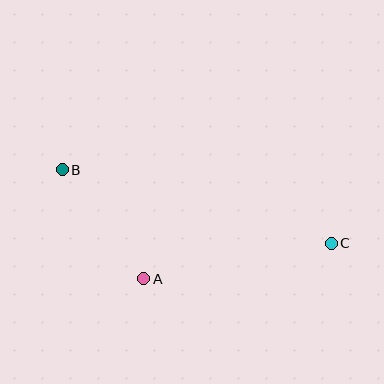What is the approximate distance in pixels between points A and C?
The distance between A and C is approximately 191 pixels.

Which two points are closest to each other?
Points A and B are closest to each other.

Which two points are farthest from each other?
Points B and C are farthest from each other.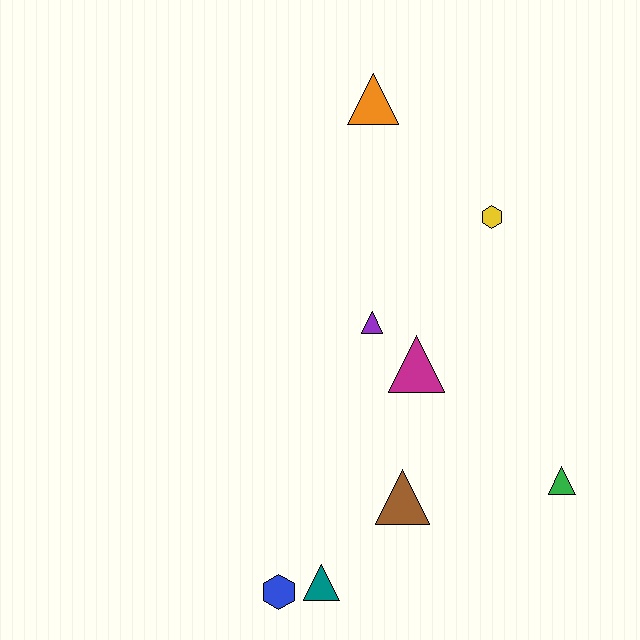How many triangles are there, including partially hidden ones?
There are 6 triangles.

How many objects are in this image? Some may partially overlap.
There are 8 objects.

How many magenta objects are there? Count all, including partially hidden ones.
There is 1 magenta object.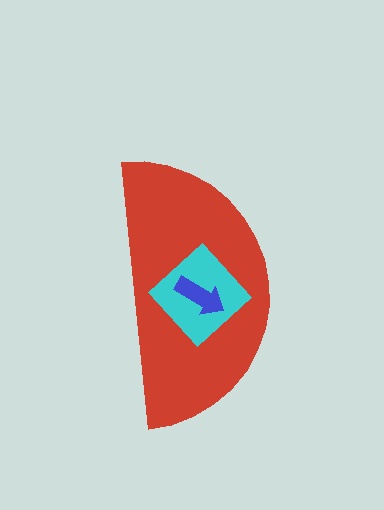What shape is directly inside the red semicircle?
The cyan diamond.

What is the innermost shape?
The blue arrow.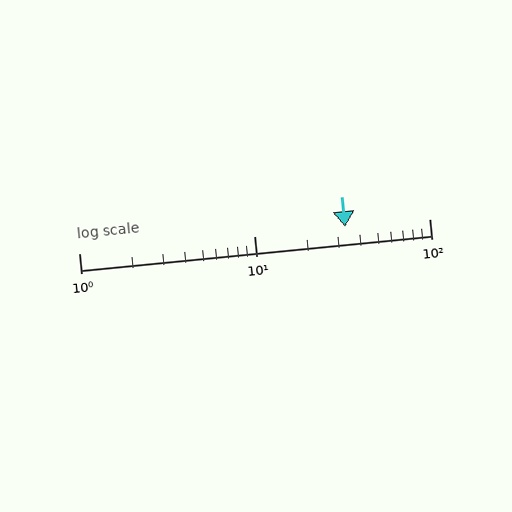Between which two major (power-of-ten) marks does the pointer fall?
The pointer is between 10 and 100.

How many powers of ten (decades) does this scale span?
The scale spans 2 decades, from 1 to 100.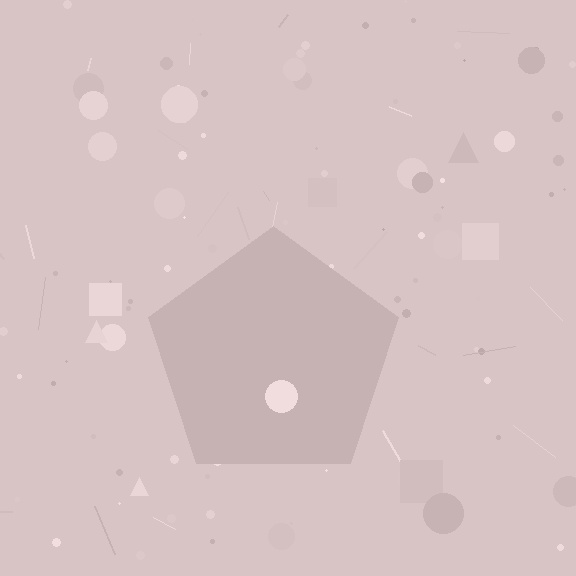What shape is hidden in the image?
A pentagon is hidden in the image.